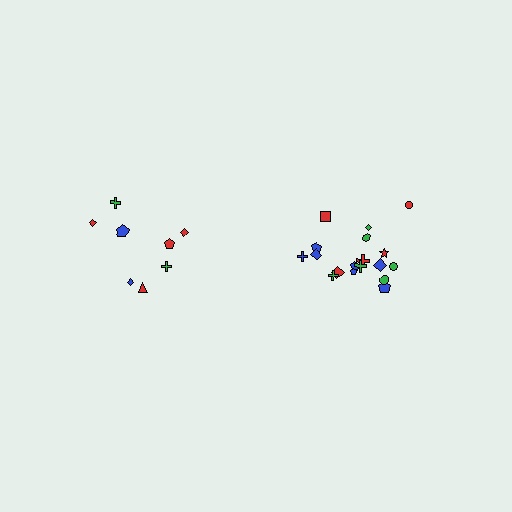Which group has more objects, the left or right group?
The right group.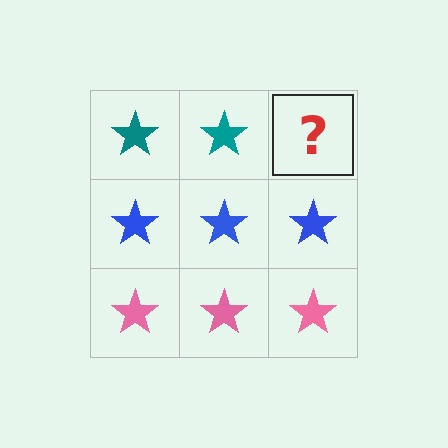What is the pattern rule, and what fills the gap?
The rule is that each row has a consistent color. The gap should be filled with a teal star.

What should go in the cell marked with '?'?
The missing cell should contain a teal star.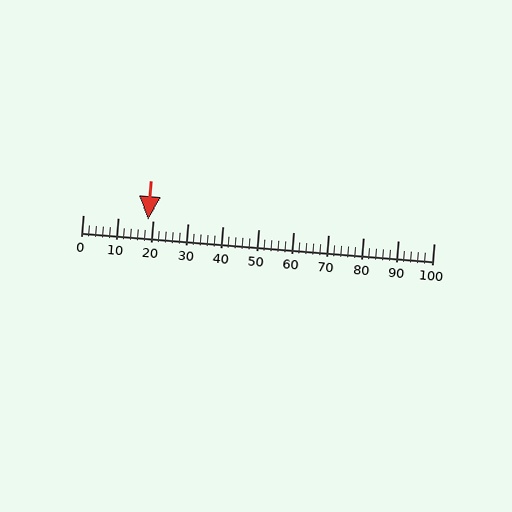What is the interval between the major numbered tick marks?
The major tick marks are spaced 10 units apart.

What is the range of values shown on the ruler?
The ruler shows values from 0 to 100.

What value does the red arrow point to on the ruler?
The red arrow points to approximately 19.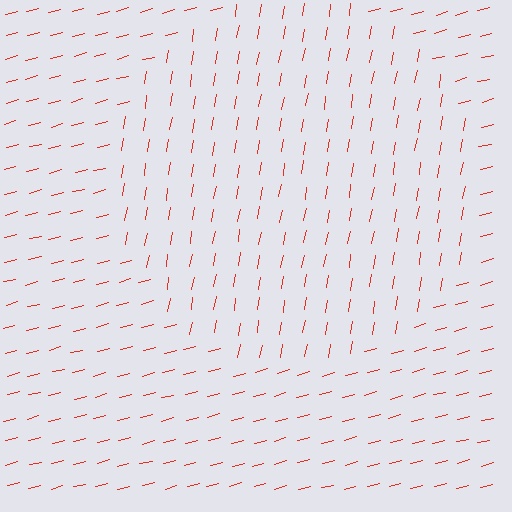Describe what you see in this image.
The image is filled with small red line segments. A circle region in the image has lines oriented differently from the surrounding lines, creating a visible texture boundary.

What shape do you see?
I see a circle.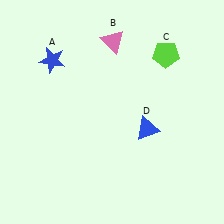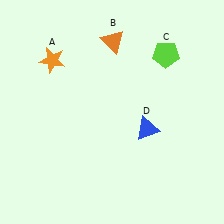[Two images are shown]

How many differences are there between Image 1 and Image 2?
There are 2 differences between the two images.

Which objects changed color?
A changed from blue to orange. B changed from pink to orange.